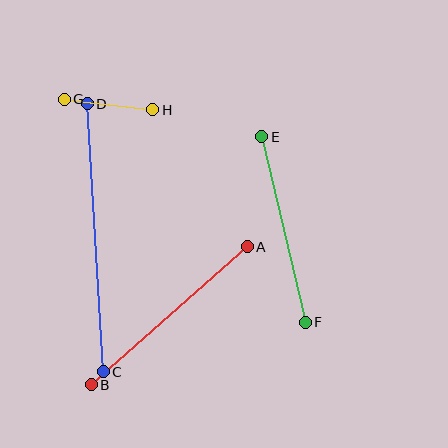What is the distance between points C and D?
The distance is approximately 269 pixels.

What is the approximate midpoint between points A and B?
The midpoint is at approximately (169, 316) pixels.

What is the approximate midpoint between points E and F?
The midpoint is at approximately (284, 229) pixels.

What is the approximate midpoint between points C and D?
The midpoint is at approximately (95, 238) pixels.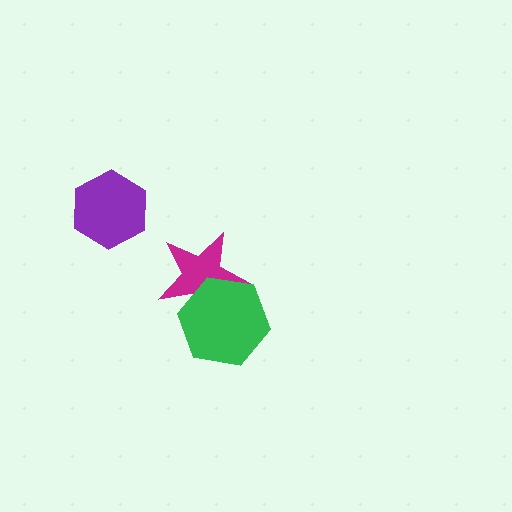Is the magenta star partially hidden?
Yes, it is partially covered by another shape.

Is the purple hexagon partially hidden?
No, no other shape covers it.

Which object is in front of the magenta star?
The green hexagon is in front of the magenta star.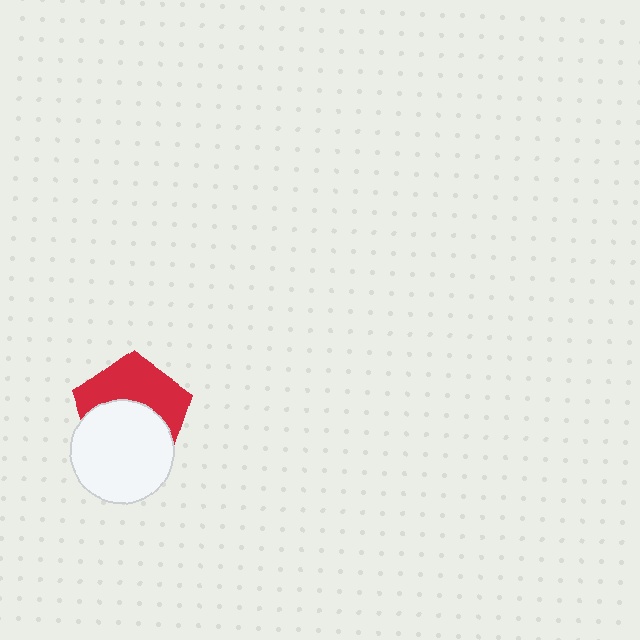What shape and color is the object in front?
The object in front is a white circle.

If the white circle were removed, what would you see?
You would see the complete red pentagon.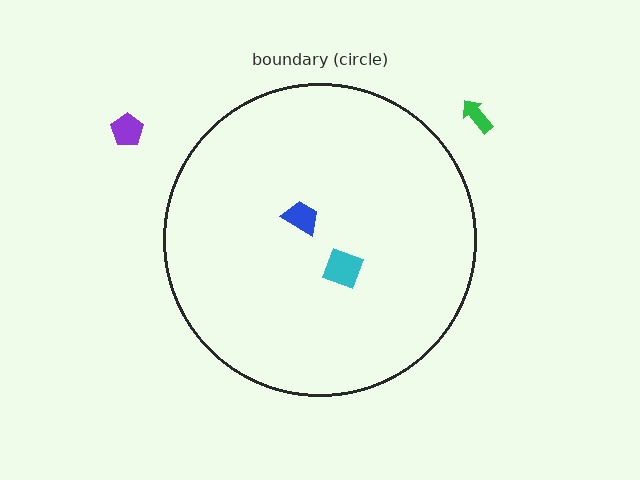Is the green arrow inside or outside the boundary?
Outside.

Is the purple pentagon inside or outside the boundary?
Outside.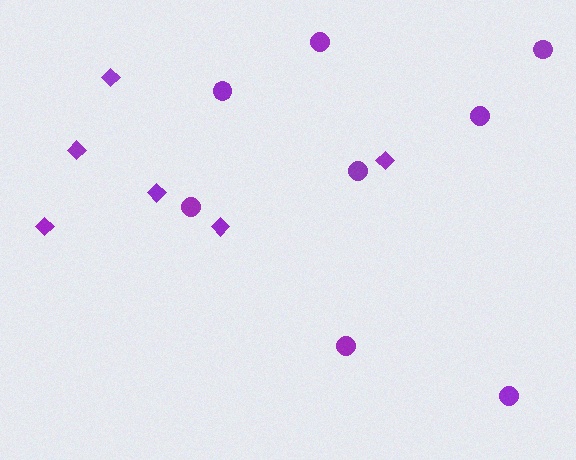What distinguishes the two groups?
There are 2 groups: one group of diamonds (6) and one group of circles (8).